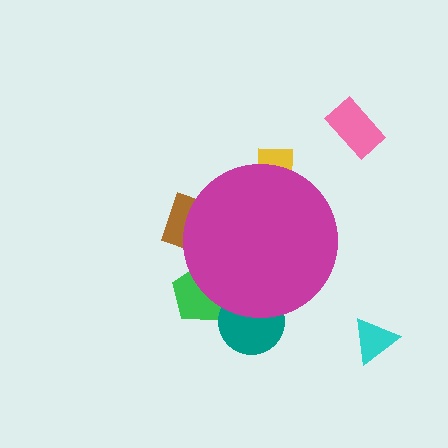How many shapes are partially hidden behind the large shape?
4 shapes are partially hidden.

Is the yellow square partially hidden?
Yes, the yellow square is partially hidden behind the magenta circle.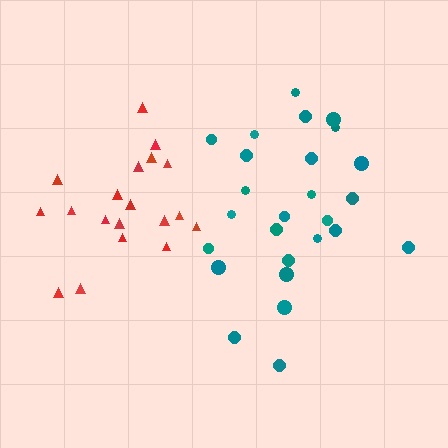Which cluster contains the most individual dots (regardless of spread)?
Teal (26).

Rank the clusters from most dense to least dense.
teal, red.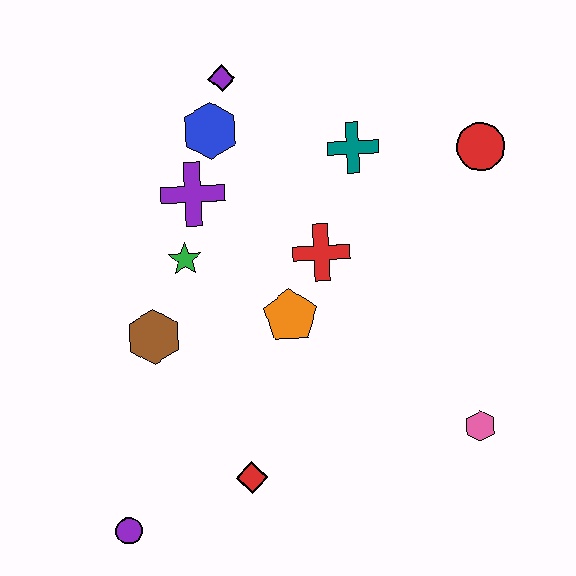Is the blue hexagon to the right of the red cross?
No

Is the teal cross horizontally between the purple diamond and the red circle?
Yes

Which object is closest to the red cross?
The orange pentagon is closest to the red cross.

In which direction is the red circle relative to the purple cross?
The red circle is to the right of the purple cross.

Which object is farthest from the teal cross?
The purple circle is farthest from the teal cross.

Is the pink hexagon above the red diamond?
Yes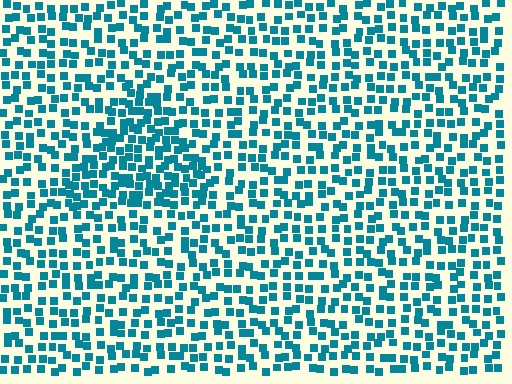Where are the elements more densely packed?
The elements are more densely packed inside the triangle boundary.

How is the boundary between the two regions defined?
The boundary is defined by a change in element density (approximately 1.7x ratio). All elements are the same color, size, and shape.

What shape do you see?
I see a triangle.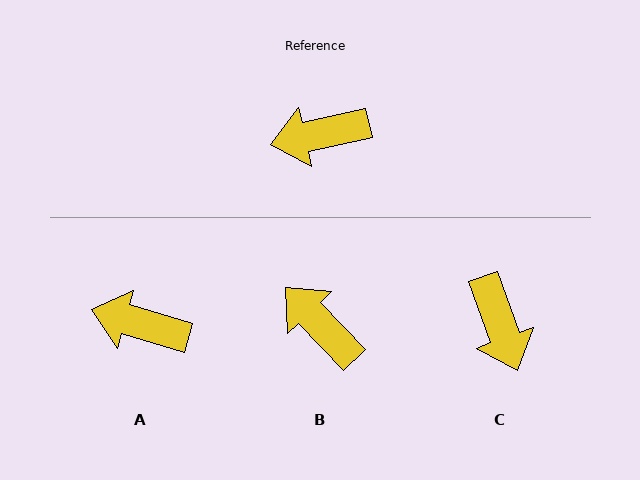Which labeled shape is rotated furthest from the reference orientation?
C, about 98 degrees away.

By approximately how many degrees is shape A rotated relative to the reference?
Approximately 28 degrees clockwise.